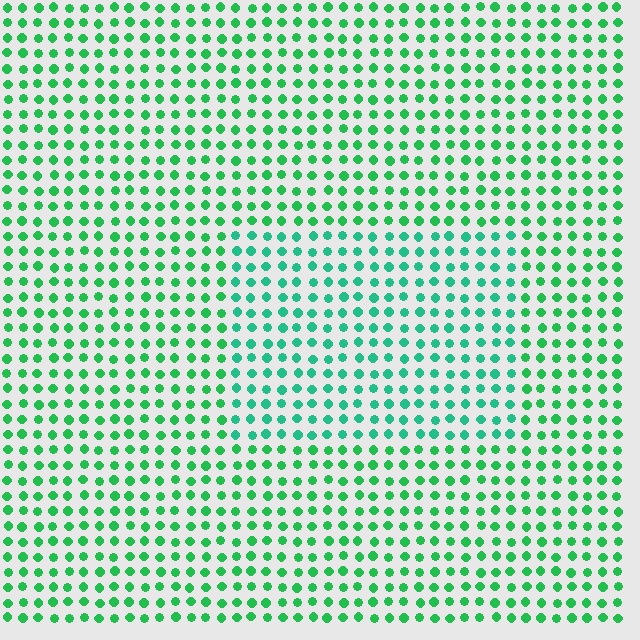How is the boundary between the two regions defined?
The boundary is defined purely by a slight shift in hue (about 23 degrees). Spacing, size, and orientation are identical on both sides.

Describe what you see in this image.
The image is filled with small green elements in a uniform arrangement. A rectangle-shaped region is visible where the elements are tinted to a slightly different hue, forming a subtle color boundary.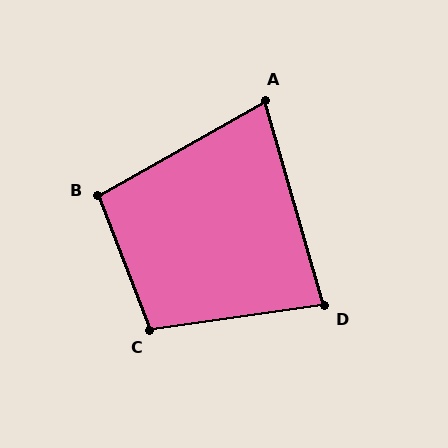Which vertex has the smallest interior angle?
A, at approximately 77 degrees.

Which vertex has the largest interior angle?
C, at approximately 103 degrees.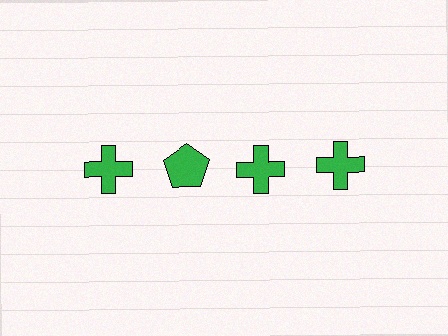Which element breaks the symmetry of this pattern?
The green pentagon in the top row, second from left column breaks the symmetry. All other shapes are green crosses.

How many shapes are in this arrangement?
There are 4 shapes arranged in a grid pattern.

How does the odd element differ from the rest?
It has a different shape: pentagon instead of cross.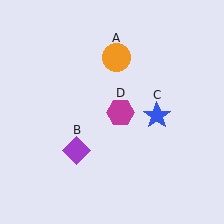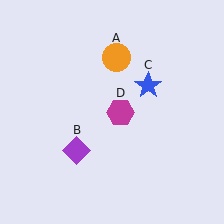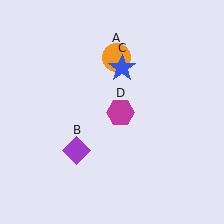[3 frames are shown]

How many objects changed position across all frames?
1 object changed position: blue star (object C).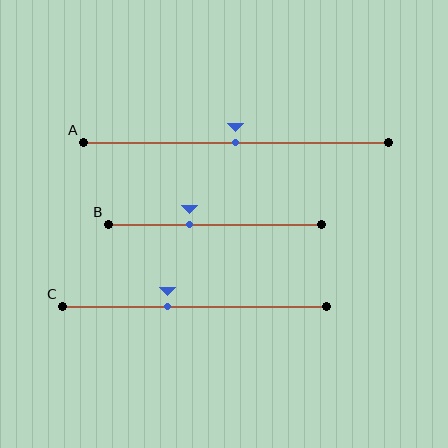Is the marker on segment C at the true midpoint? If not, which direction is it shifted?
No, the marker on segment C is shifted to the left by about 10% of the segment length.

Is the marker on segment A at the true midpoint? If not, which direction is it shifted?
Yes, the marker on segment A is at the true midpoint.